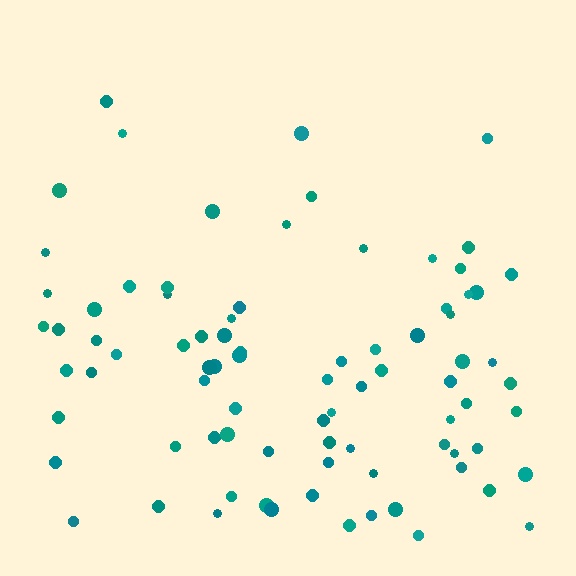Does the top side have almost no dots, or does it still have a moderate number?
Still a moderate number, just noticeably fewer than the bottom.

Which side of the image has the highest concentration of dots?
The bottom.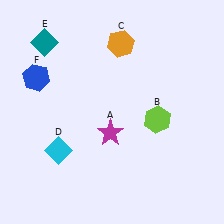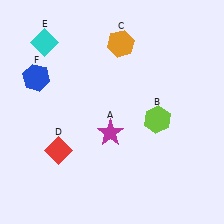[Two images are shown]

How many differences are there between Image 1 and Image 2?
There are 2 differences between the two images.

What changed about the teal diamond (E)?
In Image 1, E is teal. In Image 2, it changed to cyan.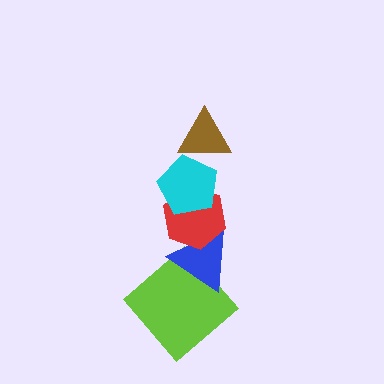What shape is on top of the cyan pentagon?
The brown triangle is on top of the cyan pentagon.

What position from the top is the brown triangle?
The brown triangle is 1st from the top.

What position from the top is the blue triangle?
The blue triangle is 4th from the top.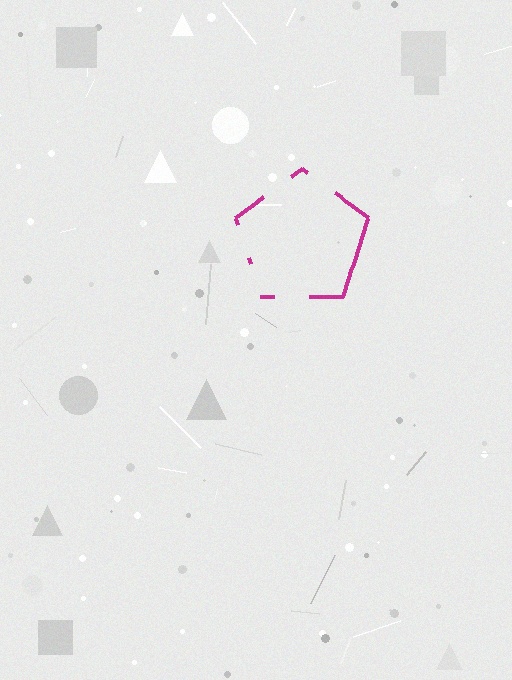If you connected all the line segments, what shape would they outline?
They would outline a pentagon.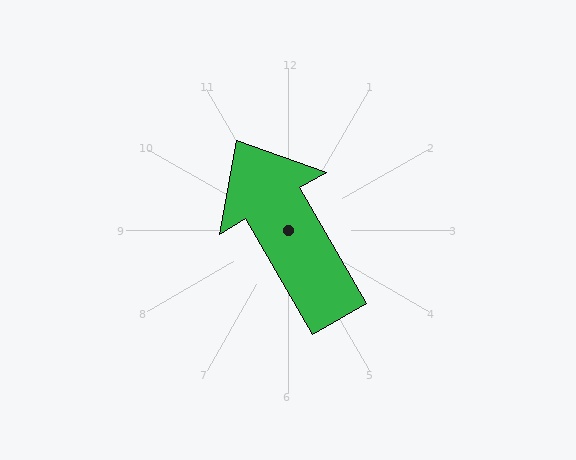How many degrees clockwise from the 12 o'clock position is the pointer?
Approximately 330 degrees.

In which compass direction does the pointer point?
Northwest.